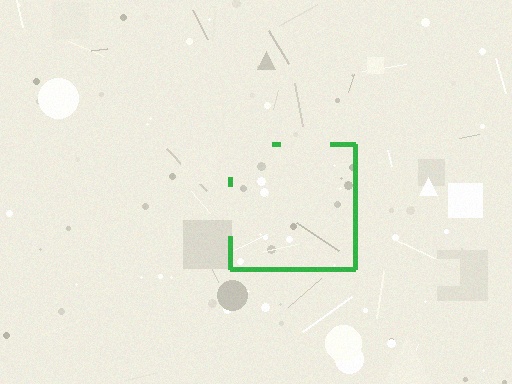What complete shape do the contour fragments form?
The contour fragments form a square.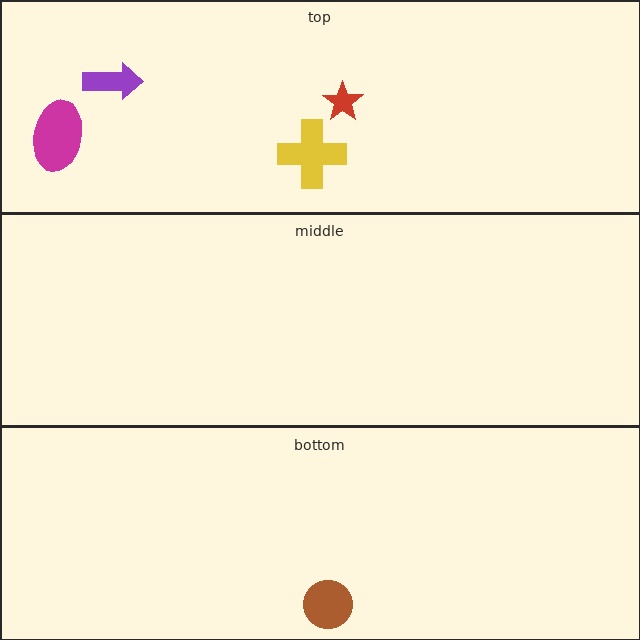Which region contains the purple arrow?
The top region.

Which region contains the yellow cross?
The top region.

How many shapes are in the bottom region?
1.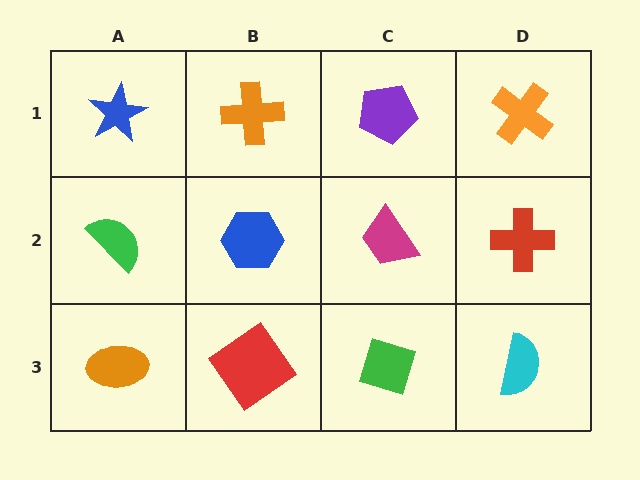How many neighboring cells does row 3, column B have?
3.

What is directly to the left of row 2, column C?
A blue hexagon.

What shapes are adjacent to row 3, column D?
A red cross (row 2, column D), a green diamond (row 3, column C).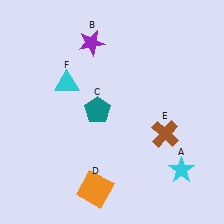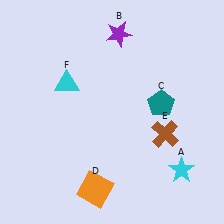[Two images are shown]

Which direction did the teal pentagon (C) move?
The teal pentagon (C) moved right.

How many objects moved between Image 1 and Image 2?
2 objects moved between the two images.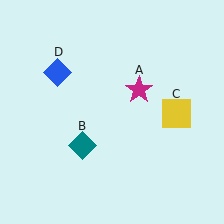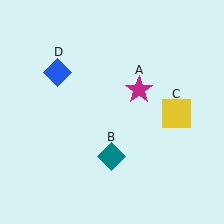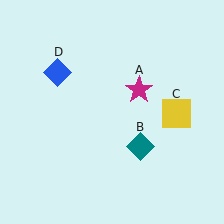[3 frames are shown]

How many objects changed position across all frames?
1 object changed position: teal diamond (object B).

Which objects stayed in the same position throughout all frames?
Magenta star (object A) and yellow square (object C) and blue diamond (object D) remained stationary.